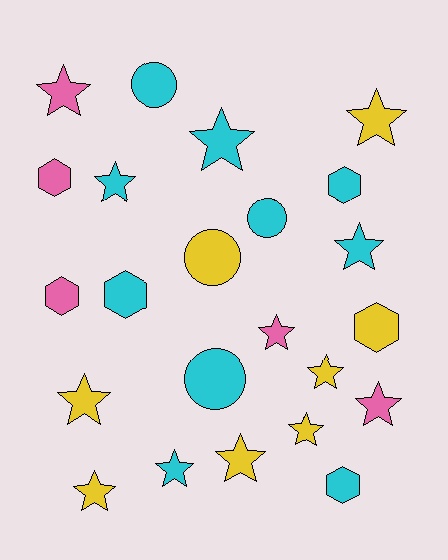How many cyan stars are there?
There are 4 cyan stars.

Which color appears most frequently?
Cyan, with 10 objects.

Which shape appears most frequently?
Star, with 13 objects.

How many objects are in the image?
There are 23 objects.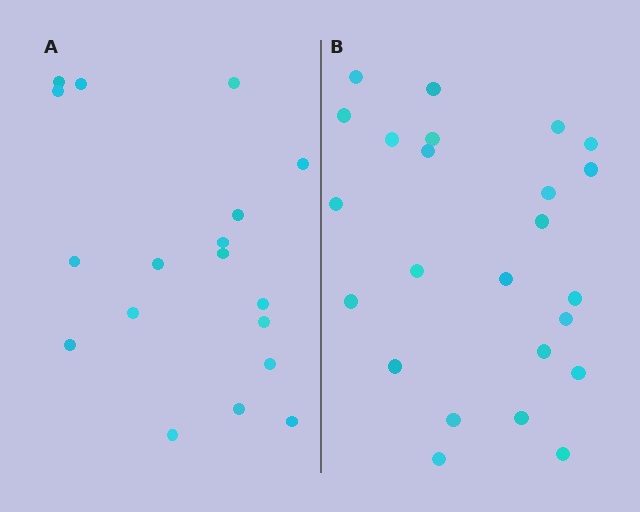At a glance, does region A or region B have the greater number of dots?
Region B (the right region) has more dots.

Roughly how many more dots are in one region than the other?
Region B has about 6 more dots than region A.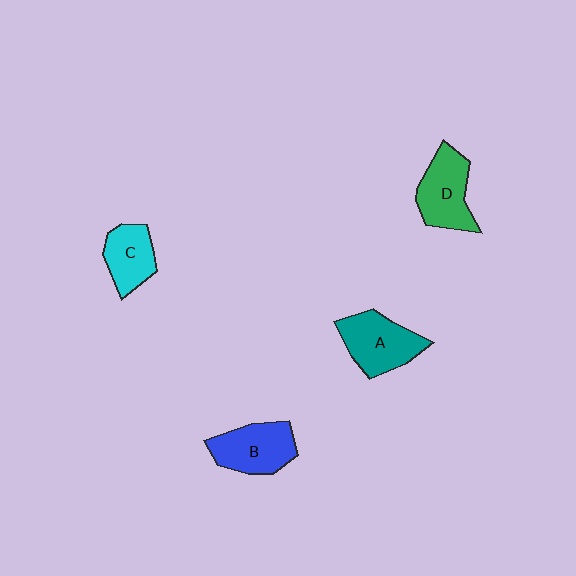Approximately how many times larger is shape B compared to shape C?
Approximately 1.3 times.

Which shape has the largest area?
Shape A (teal).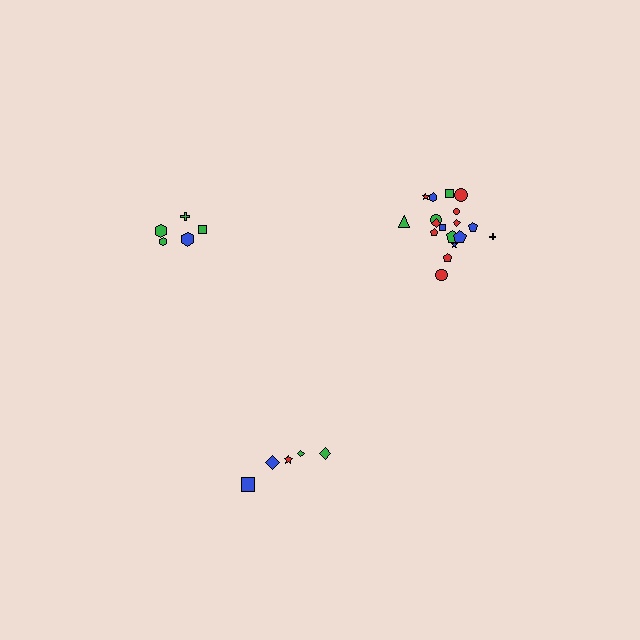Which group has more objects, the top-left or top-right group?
The top-right group.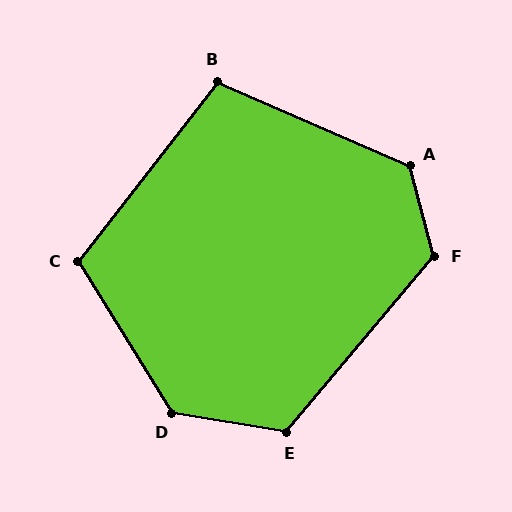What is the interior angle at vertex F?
Approximately 125 degrees (obtuse).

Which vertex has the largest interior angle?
D, at approximately 131 degrees.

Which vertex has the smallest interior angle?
B, at approximately 104 degrees.